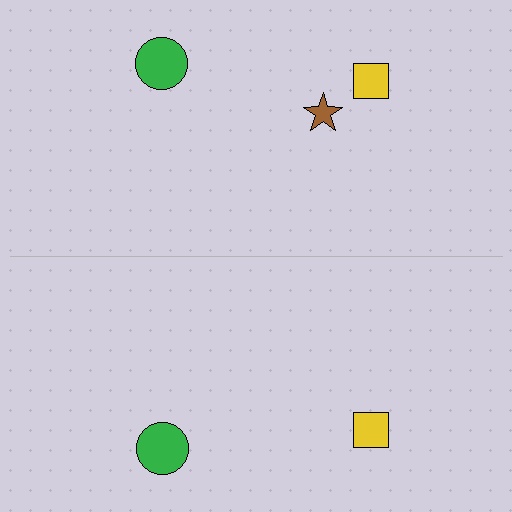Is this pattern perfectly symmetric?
No, the pattern is not perfectly symmetric. A brown star is missing from the bottom side.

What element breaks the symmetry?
A brown star is missing from the bottom side.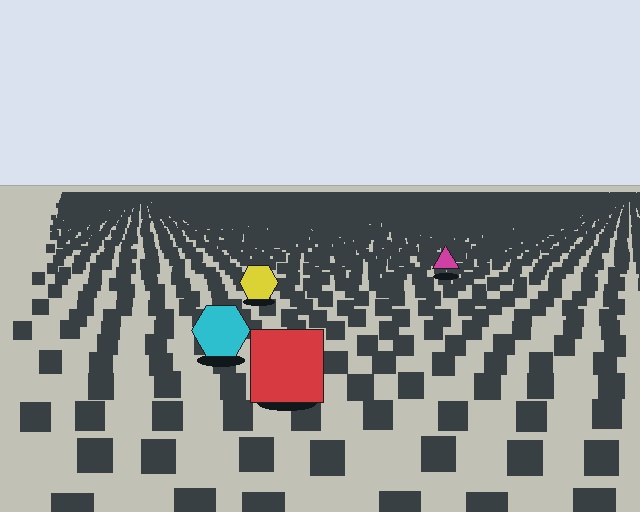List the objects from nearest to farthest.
From nearest to farthest: the red square, the cyan hexagon, the yellow hexagon, the magenta triangle.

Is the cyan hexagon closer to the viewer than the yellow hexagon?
Yes. The cyan hexagon is closer — you can tell from the texture gradient: the ground texture is coarser near it.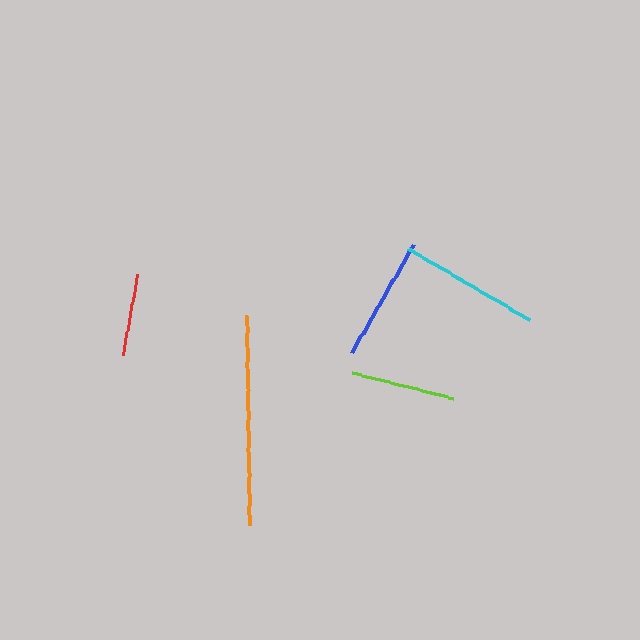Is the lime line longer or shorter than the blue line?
The blue line is longer than the lime line.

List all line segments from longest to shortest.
From longest to shortest: orange, cyan, blue, lime, red.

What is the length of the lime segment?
The lime segment is approximately 104 pixels long.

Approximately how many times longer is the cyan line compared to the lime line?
The cyan line is approximately 1.4 times the length of the lime line.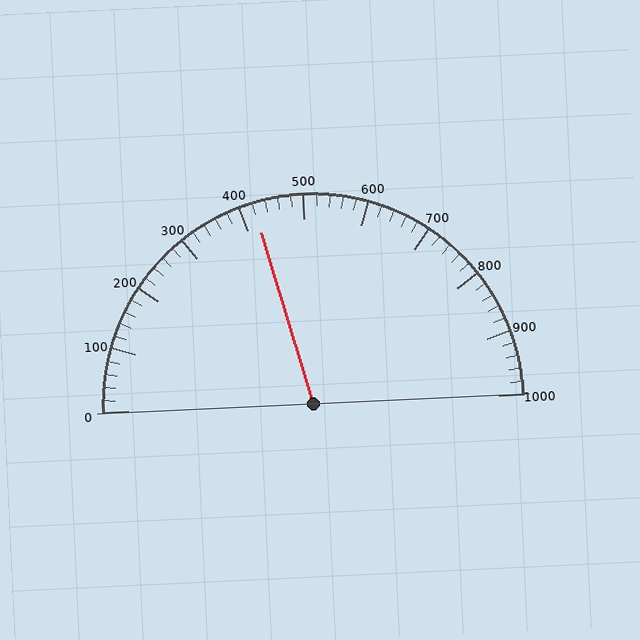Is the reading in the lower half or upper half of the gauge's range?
The reading is in the lower half of the range (0 to 1000).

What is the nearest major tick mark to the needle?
The nearest major tick mark is 400.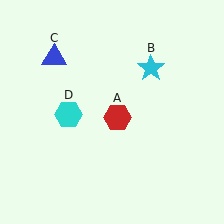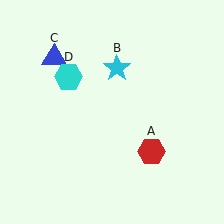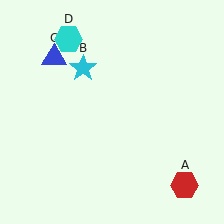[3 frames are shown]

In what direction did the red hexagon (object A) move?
The red hexagon (object A) moved down and to the right.